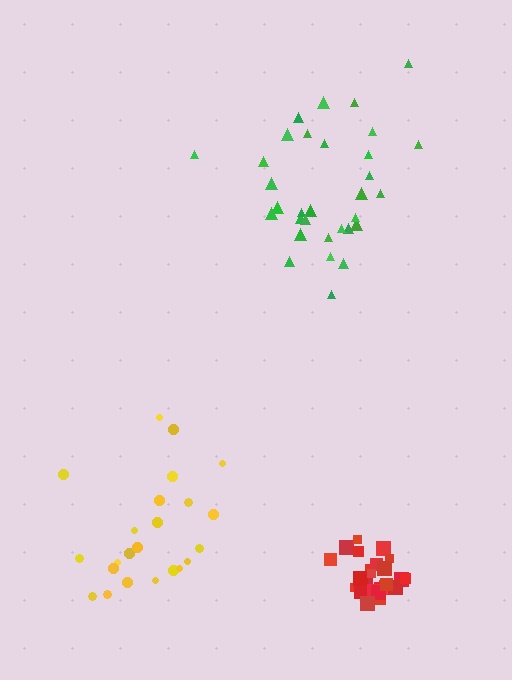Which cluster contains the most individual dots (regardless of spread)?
Green (33).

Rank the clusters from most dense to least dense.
red, green, yellow.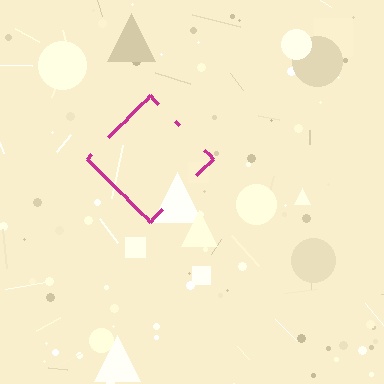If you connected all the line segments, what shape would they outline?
They would outline a diamond.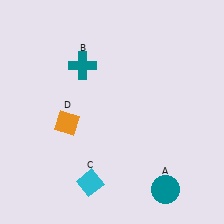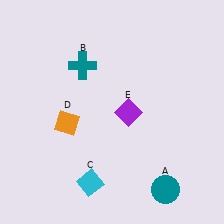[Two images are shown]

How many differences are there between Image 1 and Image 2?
There is 1 difference between the two images.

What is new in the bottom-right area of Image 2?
A purple diamond (E) was added in the bottom-right area of Image 2.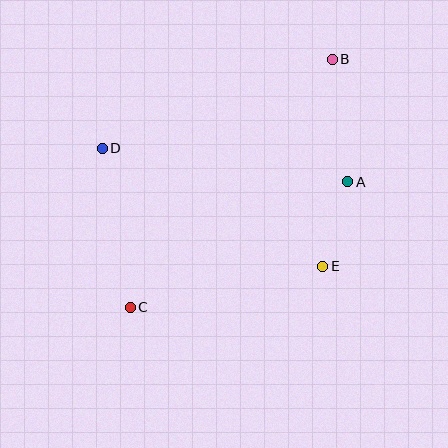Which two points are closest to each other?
Points A and E are closest to each other.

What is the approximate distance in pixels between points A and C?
The distance between A and C is approximately 251 pixels.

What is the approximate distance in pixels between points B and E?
The distance between B and E is approximately 207 pixels.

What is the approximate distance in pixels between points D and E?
The distance between D and E is approximately 250 pixels.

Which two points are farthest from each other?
Points B and C are farthest from each other.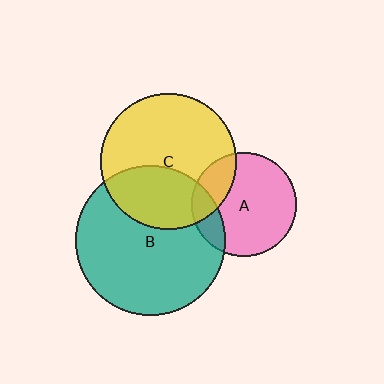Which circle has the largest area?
Circle B (teal).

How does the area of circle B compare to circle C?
Approximately 1.2 times.